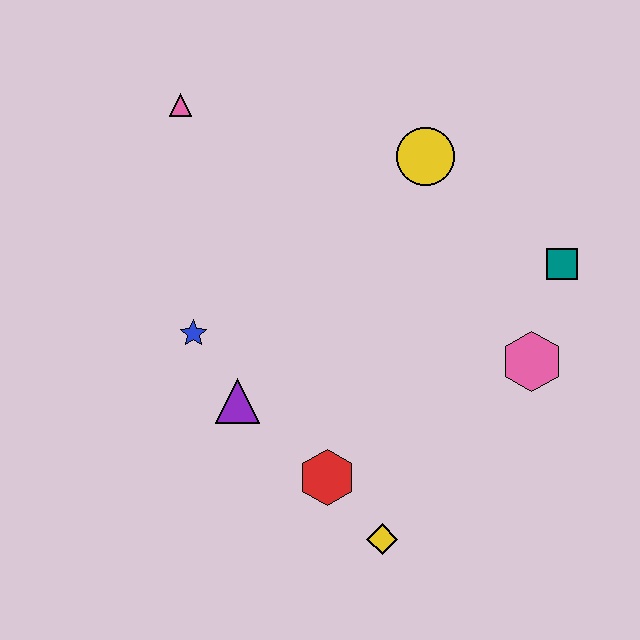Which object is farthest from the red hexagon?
The pink triangle is farthest from the red hexagon.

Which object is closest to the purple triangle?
The blue star is closest to the purple triangle.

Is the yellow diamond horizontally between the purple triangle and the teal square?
Yes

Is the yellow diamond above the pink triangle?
No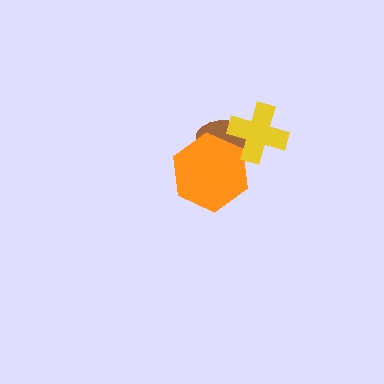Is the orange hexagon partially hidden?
Yes, it is partially covered by another shape.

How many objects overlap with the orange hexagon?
2 objects overlap with the orange hexagon.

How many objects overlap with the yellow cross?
2 objects overlap with the yellow cross.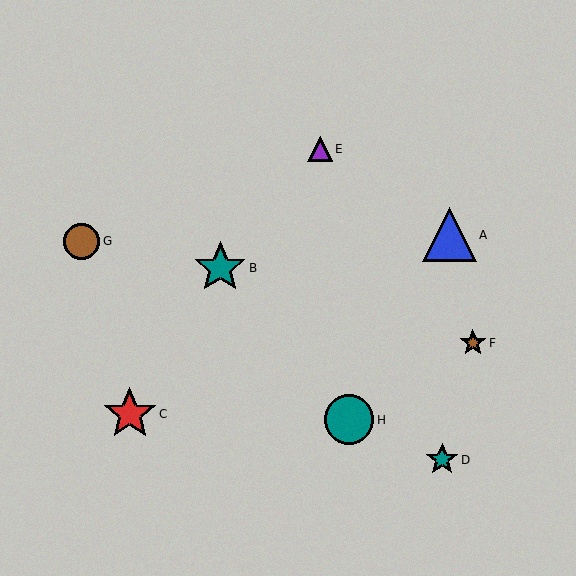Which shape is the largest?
The blue triangle (labeled A) is the largest.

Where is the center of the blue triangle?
The center of the blue triangle is at (449, 235).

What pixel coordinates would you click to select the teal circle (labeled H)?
Click at (349, 420) to select the teal circle H.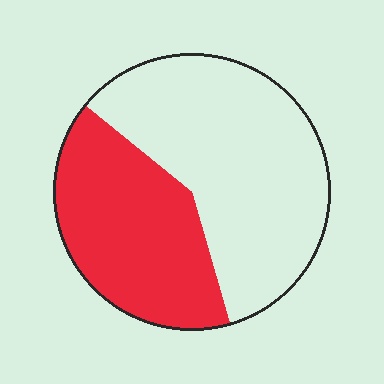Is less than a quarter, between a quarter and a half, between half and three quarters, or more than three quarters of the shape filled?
Between a quarter and a half.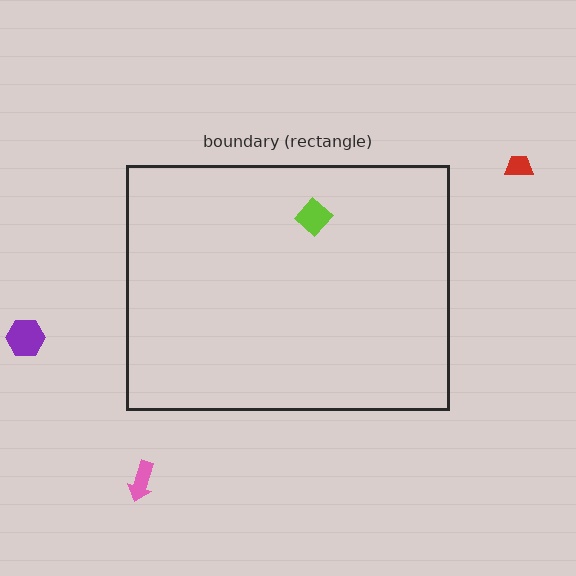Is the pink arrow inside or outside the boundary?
Outside.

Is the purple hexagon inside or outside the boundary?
Outside.